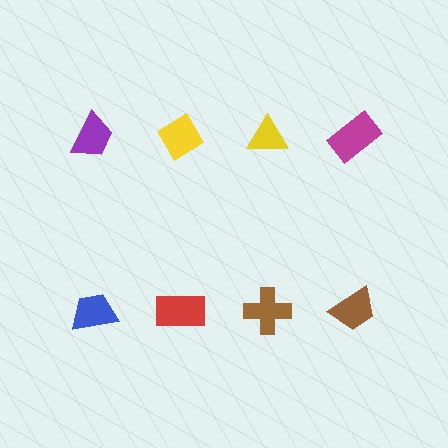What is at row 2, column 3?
A brown cross.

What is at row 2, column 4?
A brown trapezoid.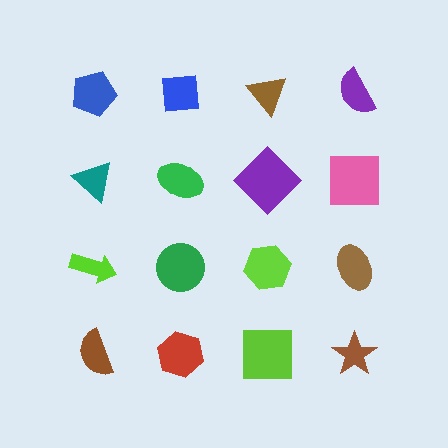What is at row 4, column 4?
A brown star.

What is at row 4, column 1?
A brown semicircle.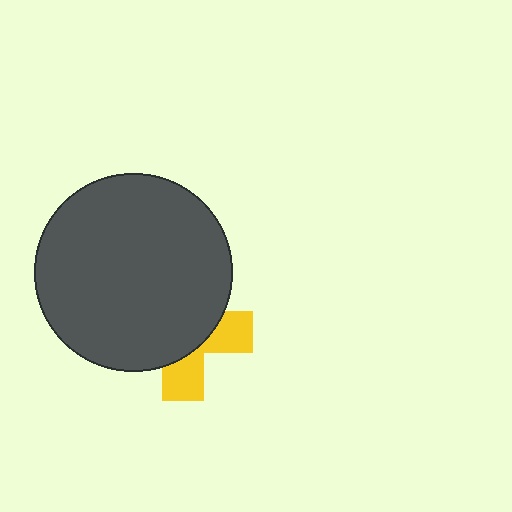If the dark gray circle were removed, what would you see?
You would see the complete yellow cross.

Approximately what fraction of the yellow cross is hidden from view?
Roughly 65% of the yellow cross is hidden behind the dark gray circle.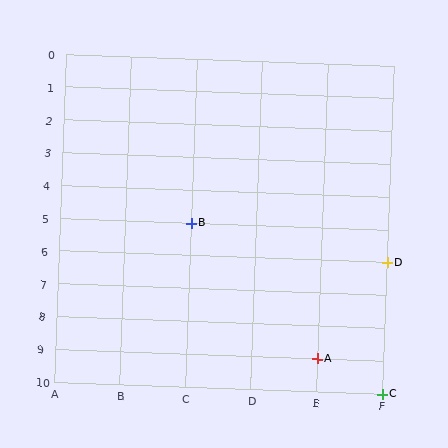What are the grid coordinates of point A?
Point A is at grid coordinates (E, 9).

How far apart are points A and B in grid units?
Points A and B are 2 columns and 4 rows apart (about 4.5 grid units diagonally).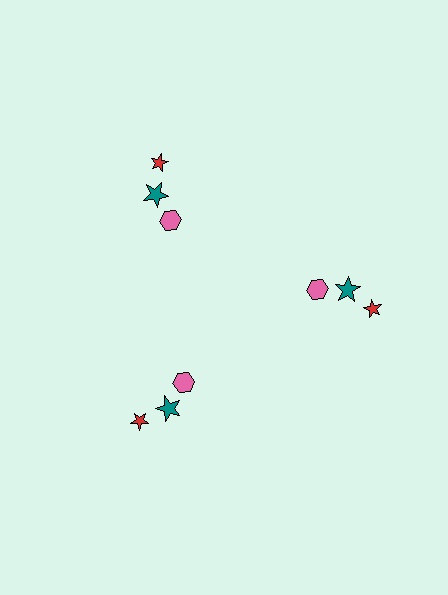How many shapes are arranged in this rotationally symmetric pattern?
There are 9 shapes, arranged in 3 groups of 3.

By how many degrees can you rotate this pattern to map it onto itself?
The pattern maps onto itself every 120 degrees of rotation.